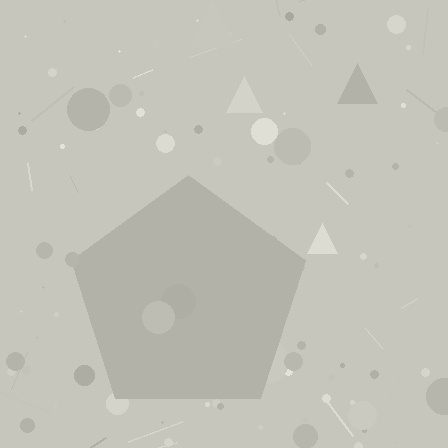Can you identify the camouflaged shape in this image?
The camouflaged shape is a pentagon.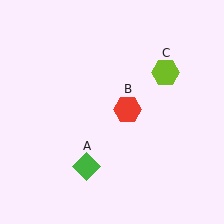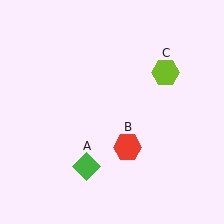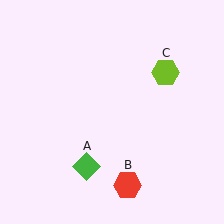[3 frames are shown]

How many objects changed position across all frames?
1 object changed position: red hexagon (object B).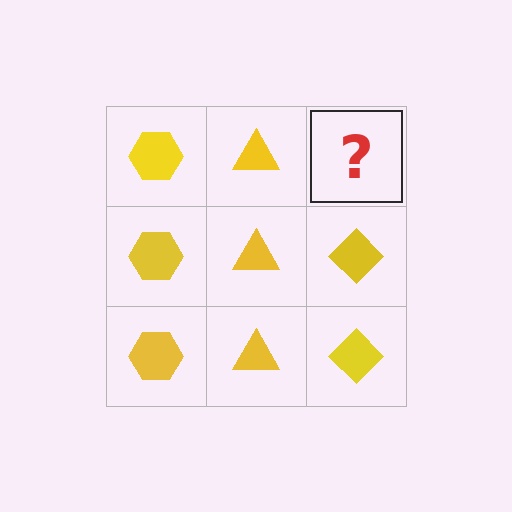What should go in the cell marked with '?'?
The missing cell should contain a yellow diamond.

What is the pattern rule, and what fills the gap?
The rule is that each column has a consistent shape. The gap should be filled with a yellow diamond.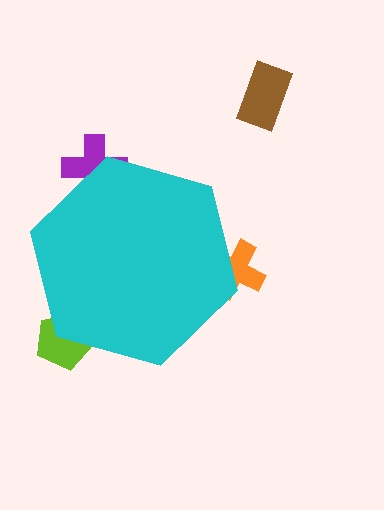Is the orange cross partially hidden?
Yes, the orange cross is partially hidden behind the cyan hexagon.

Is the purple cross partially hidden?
Yes, the purple cross is partially hidden behind the cyan hexagon.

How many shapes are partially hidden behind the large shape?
3 shapes are partially hidden.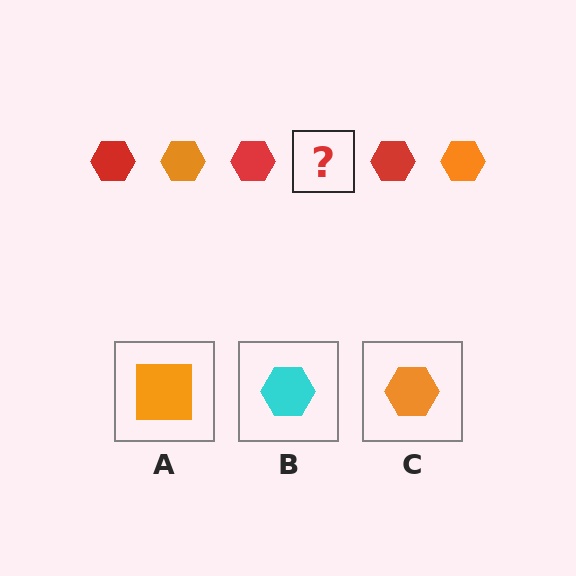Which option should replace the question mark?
Option C.